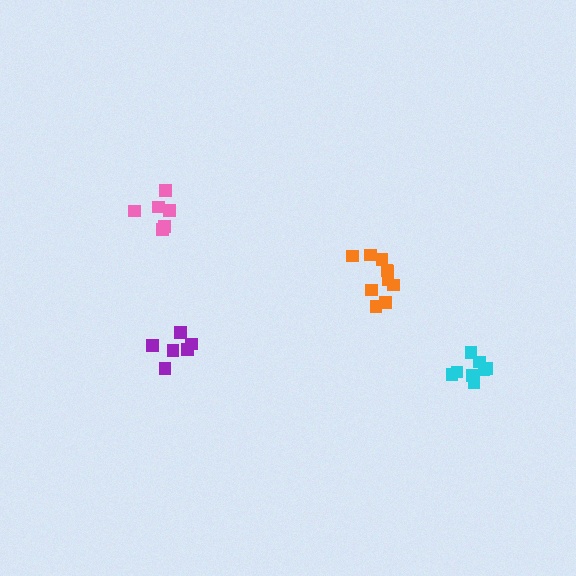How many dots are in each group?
Group 1: 8 dots, Group 2: 7 dots, Group 3: 10 dots, Group 4: 6 dots (31 total).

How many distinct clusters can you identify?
There are 4 distinct clusters.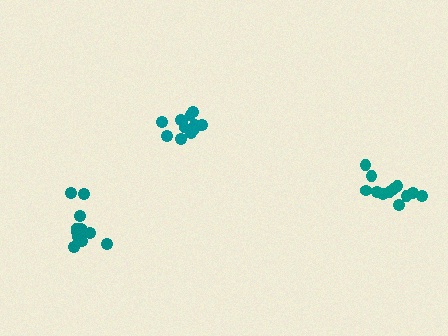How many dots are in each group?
Group 1: 13 dots, Group 2: 12 dots, Group 3: 12 dots (37 total).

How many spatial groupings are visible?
There are 3 spatial groupings.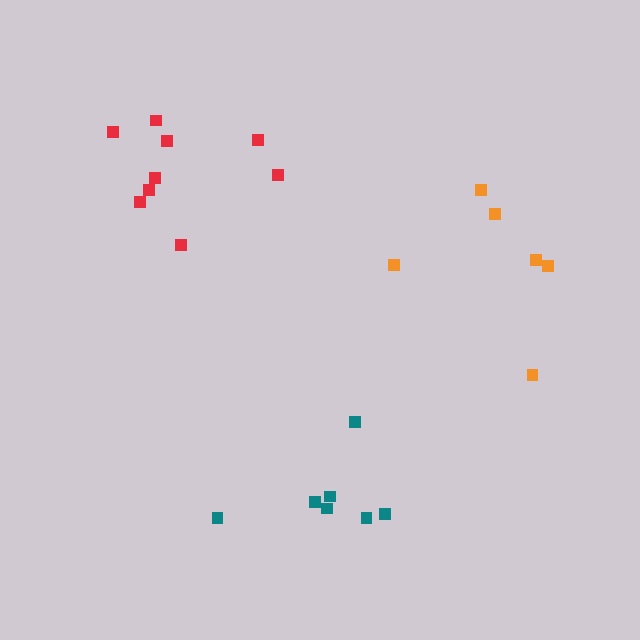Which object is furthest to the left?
The red cluster is leftmost.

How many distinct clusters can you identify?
There are 3 distinct clusters.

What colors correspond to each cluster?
The clusters are colored: teal, red, orange.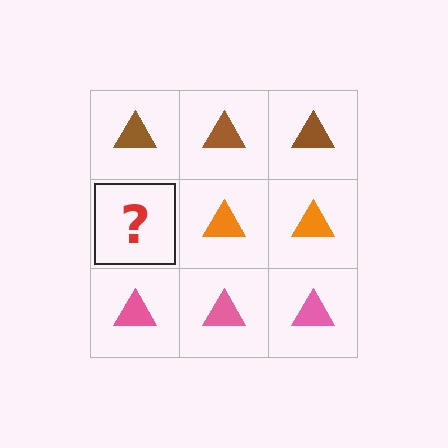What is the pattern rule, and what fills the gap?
The rule is that each row has a consistent color. The gap should be filled with an orange triangle.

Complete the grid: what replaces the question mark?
The question mark should be replaced with an orange triangle.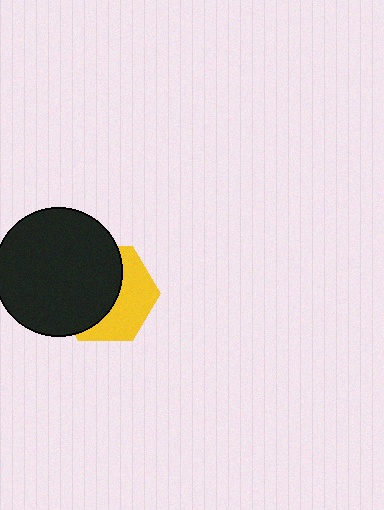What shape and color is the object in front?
The object in front is a black circle.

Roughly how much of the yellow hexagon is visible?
A small part of it is visible (roughly 44%).